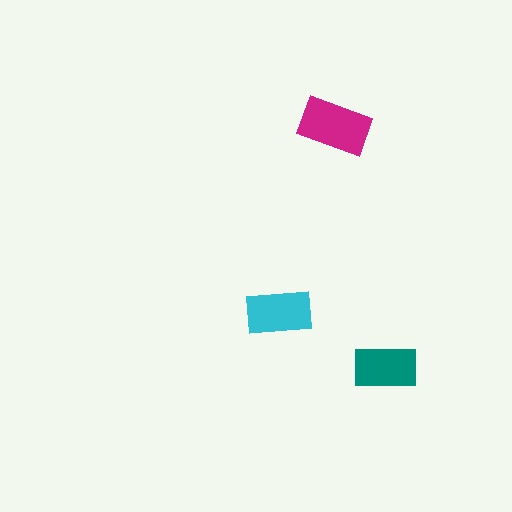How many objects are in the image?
There are 3 objects in the image.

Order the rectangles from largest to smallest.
the magenta one, the cyan one, the teal one.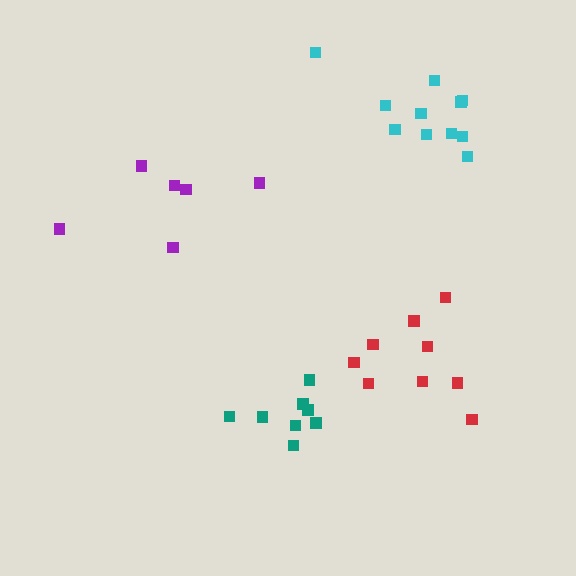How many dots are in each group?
Group 1: 9 dots, Group 2: 11 dots, Group 3: 6 dots, Group 4: 8 dots (34 total).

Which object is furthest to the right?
The cyan cluster is rightmost.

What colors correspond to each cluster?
The clusters are colored: red, cyan, purple, teal.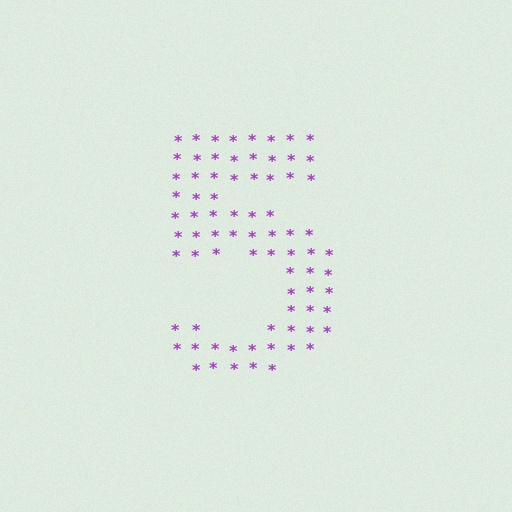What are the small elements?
The small elements are asterisks.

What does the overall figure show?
The overall figure shows the digit 5.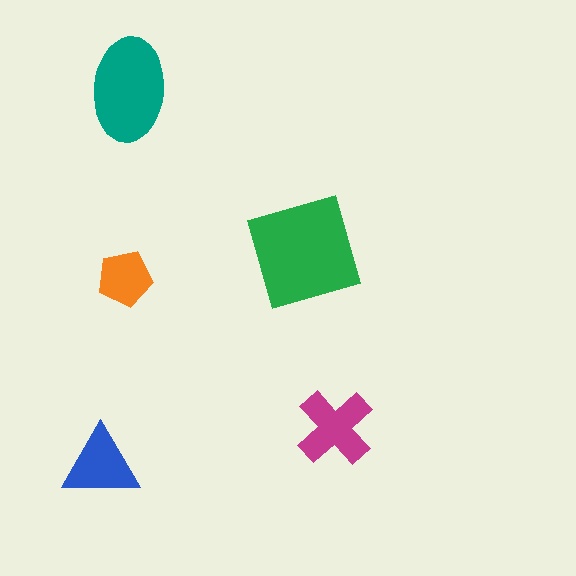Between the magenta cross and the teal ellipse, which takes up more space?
The teal ellipse.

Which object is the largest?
The green square.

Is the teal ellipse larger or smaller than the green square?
Smaller.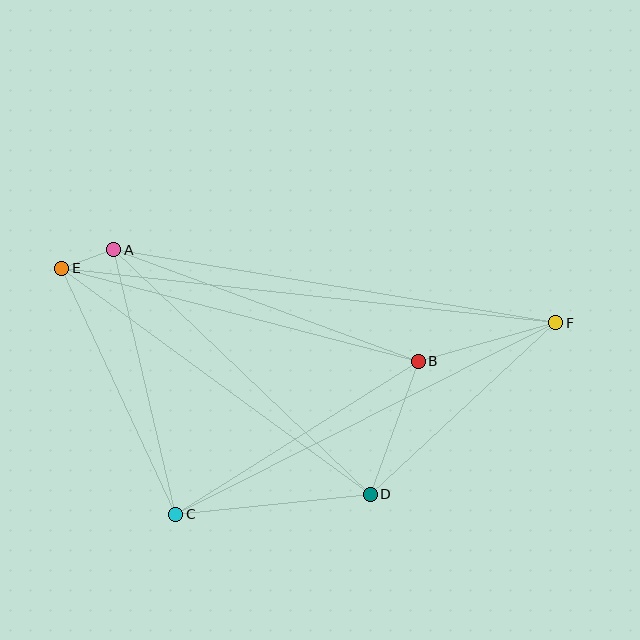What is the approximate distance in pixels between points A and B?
The distance between A and B is approximately 324 pixels.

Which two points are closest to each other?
Points A and E are closest to each other.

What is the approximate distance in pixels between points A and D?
The distance between A and D is approximately 355 pixels.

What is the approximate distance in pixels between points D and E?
The distance between D and E is approximately 383 pixels.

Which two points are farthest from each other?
Points E and F are farthest from each other.